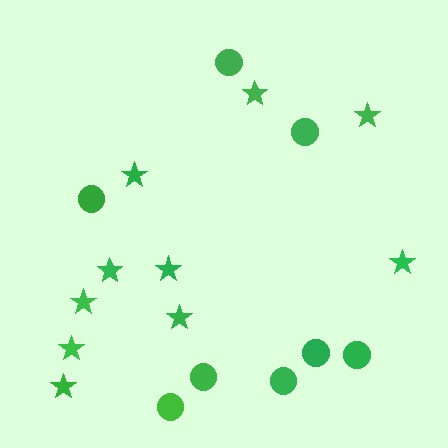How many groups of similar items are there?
There are 2 groups: one group of stars (10) and one group of circles (8).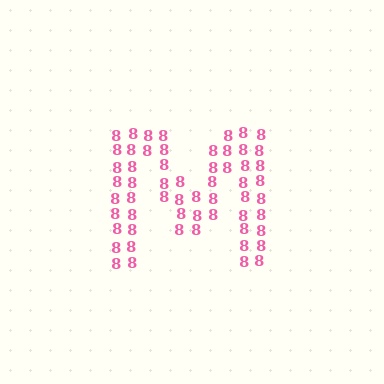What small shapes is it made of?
It is made of small digit 8's.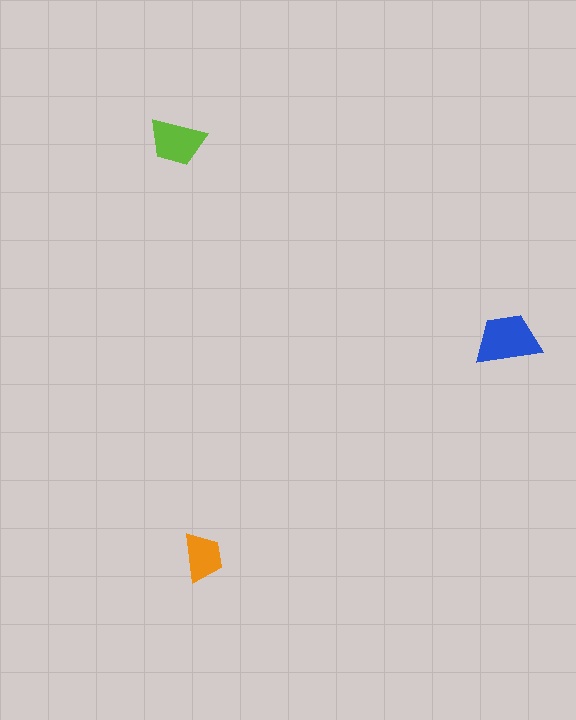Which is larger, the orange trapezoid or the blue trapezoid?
The blue one.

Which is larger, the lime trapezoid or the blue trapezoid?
The blue one.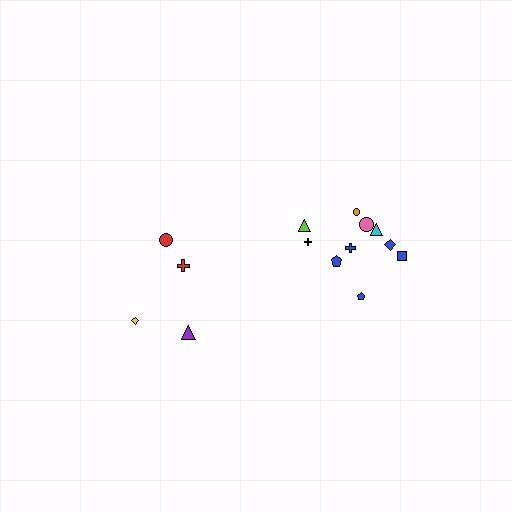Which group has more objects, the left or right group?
The right group.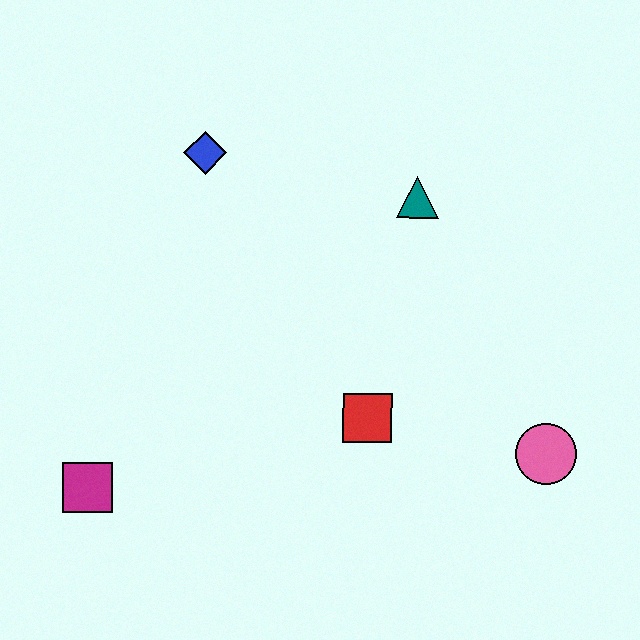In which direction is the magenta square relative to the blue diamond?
The magenta square is below the blue diamond.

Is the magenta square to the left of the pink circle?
Yes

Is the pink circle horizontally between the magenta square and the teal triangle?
No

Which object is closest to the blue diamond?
The teal triangle is closest to the blue diamond.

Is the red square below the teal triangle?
Yes